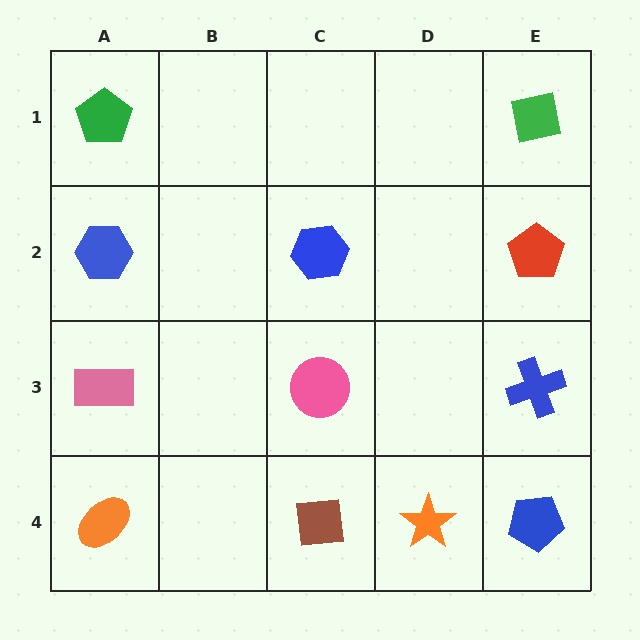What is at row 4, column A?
An orange ellipse.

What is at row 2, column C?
A blue hexagon.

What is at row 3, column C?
A pink circle.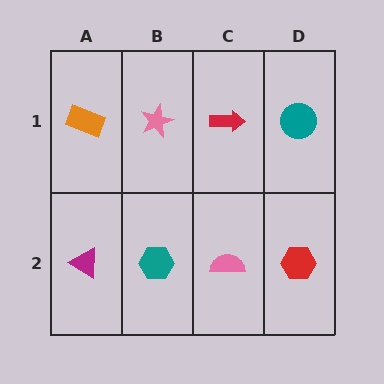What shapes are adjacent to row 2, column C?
A red arrow (row 1, column C), a teal hexagon (row 2, column B), a red hexagon (row 2, column D).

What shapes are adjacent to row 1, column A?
A magenta triangle (row 2, column A), a pink star (row 1, column B).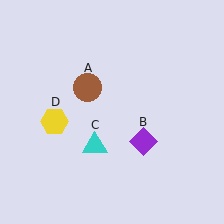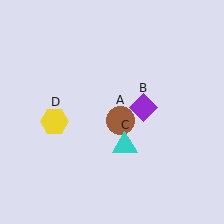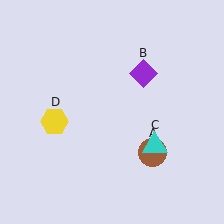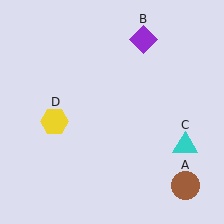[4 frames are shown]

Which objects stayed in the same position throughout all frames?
Yellow hexagon (object D) remained stationary.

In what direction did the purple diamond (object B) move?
The purple diamond (object B) moved up.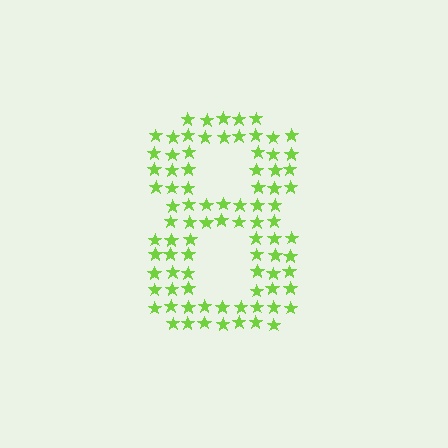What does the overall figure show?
The overall figure shows the digit 8.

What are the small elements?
The small elements are stars.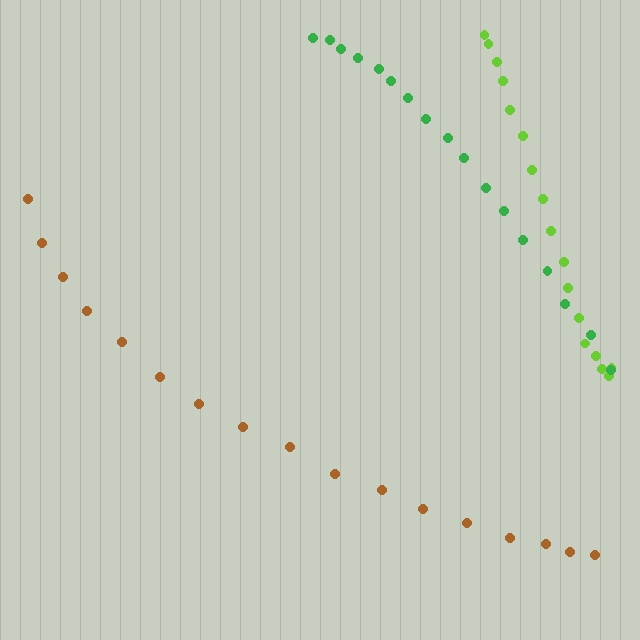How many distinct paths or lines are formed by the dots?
There are 3 distinct paths.